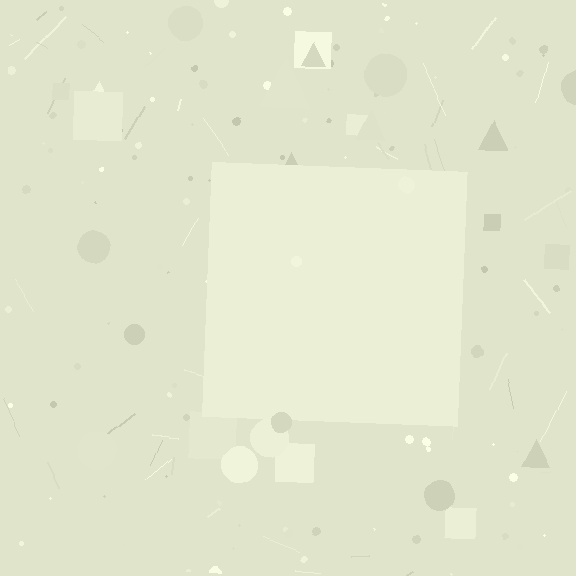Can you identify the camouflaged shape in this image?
The camouflaged shape is a square.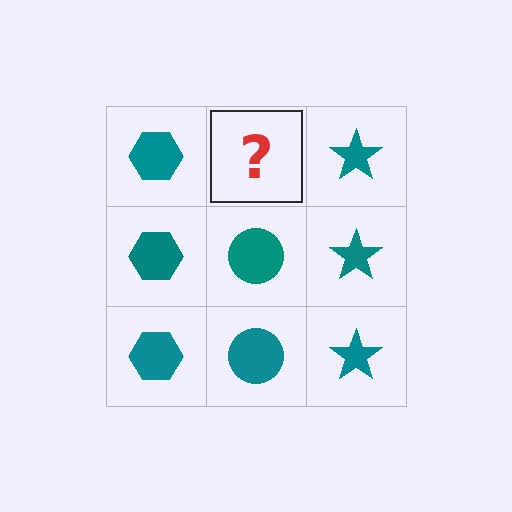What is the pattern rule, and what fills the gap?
The rule is that each column has a consistent shape. The gap should be filled with a teal circle.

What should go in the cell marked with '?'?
The missing cell should contain a teal circle.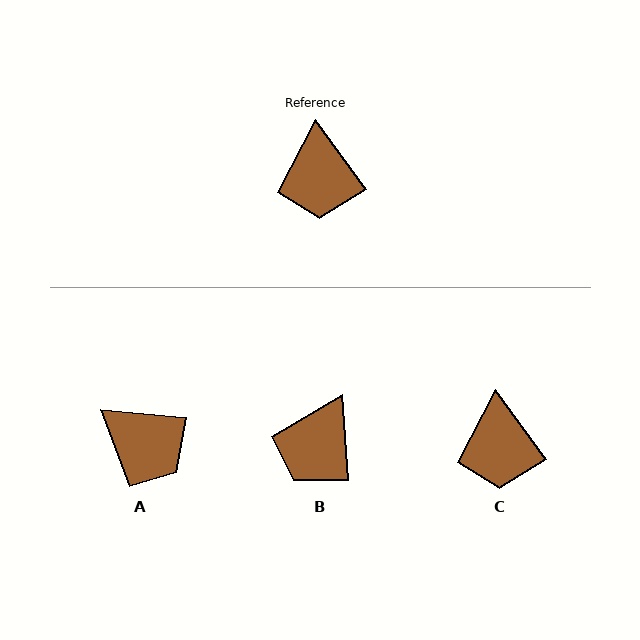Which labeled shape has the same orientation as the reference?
C.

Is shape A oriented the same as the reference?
No, it is off by about 48 degrees.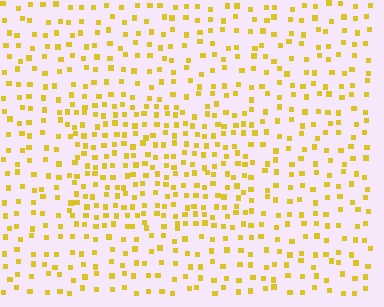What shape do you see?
I see a rectangle.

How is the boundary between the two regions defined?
The boundary is defined by a change in element density (approximately 1.7x ratio). All elements are the same color, size, and shape.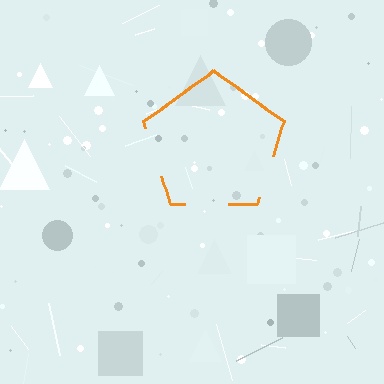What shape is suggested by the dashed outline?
The dashed outline suggests a pentagon.